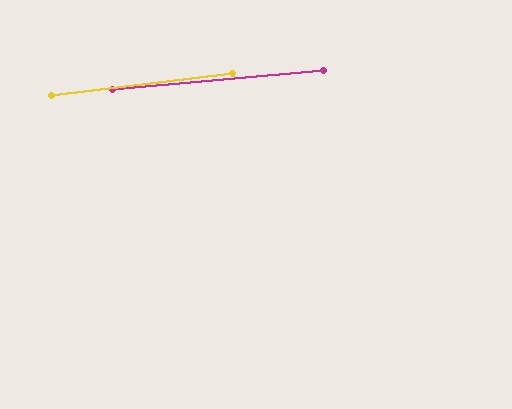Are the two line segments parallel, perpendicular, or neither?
Parallel — their directions differ by only 1.9°.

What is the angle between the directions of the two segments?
Approximately 2 degrees.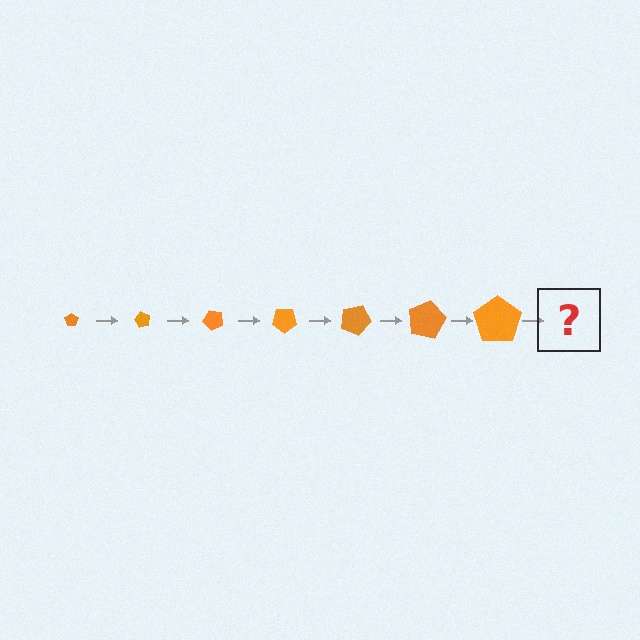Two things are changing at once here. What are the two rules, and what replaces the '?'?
The two rules are that the pentagon grows larger each step and it rotates 60 degrees each step. The '?' should be a pentagon, larger than the previous one and rotated 420 degrees from the start.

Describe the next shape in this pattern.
It should be a pentagon, larger than the previous one and rotated 420 degrees from the start.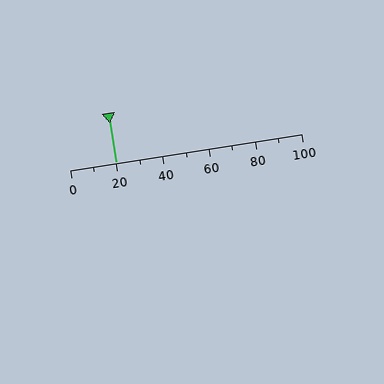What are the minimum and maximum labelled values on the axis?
The axis runs from 0 to 100.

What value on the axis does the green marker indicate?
The marker indicates approximately 20.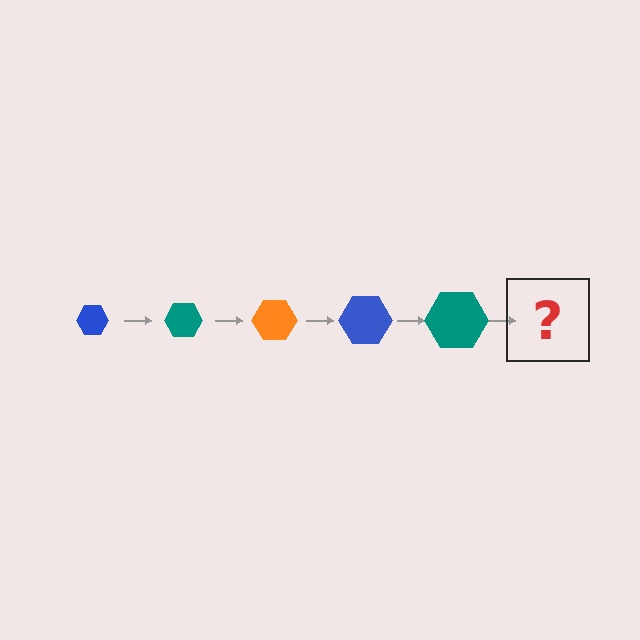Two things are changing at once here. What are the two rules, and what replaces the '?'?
The two rules are that the hexagon grows larger each step and the color cycles through blue, teal, and orange. The '?' should be an orange hexagon, larger than the previous one.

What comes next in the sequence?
The next element should be an orange hexagon, larger than the previous one.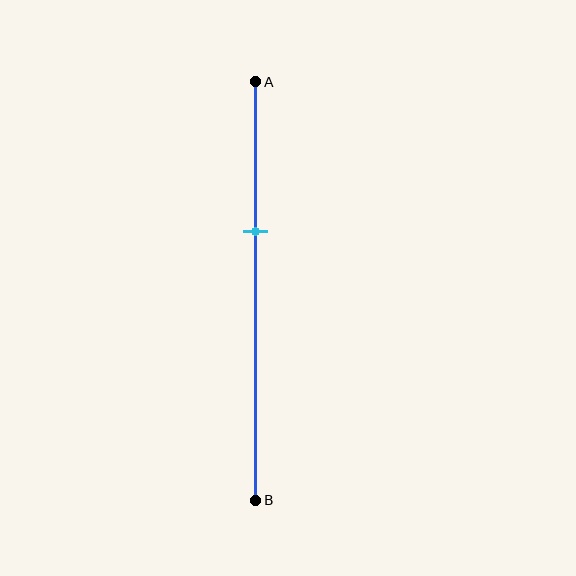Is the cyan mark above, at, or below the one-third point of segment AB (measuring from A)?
The cyan mark is approximately at the one-third point of segment AB.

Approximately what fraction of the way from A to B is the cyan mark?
The cyan mark is approximately 35% of the way from A to B.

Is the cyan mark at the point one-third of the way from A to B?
Yes, the mark is approximately at the one-third point.